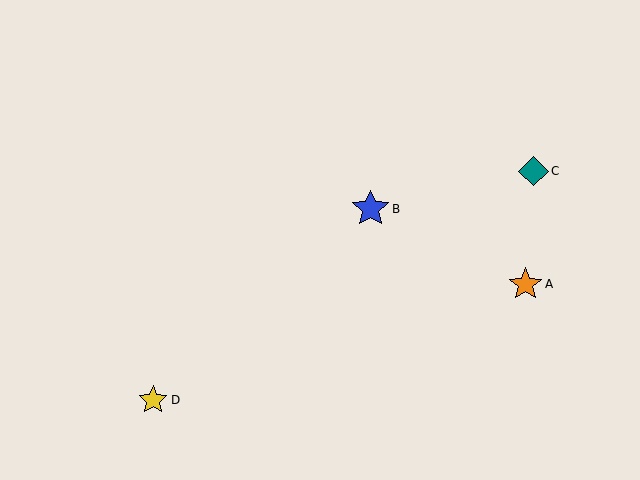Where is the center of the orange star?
The center of the orange star is at (526, 284).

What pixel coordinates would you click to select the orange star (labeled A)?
Click at (526, 284) to select the orange star A.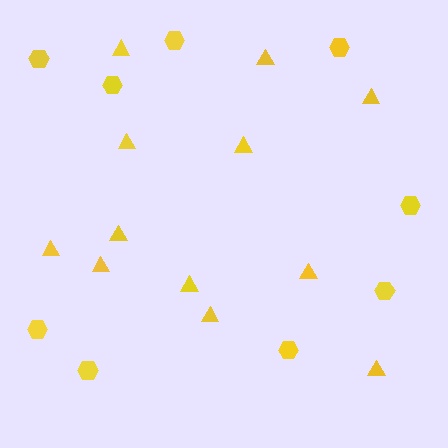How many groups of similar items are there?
There are 2 groups: one group of triangles (12) and one group of hexagons (9).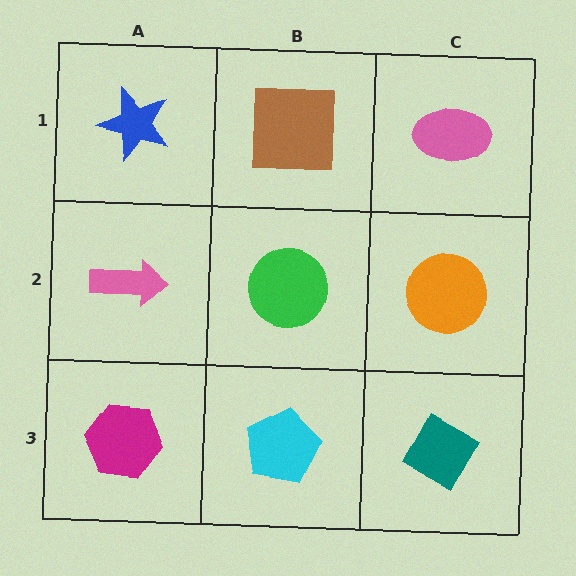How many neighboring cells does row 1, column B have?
3.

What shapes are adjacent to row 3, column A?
A pink arrow (row 2, column A), a cyan pentagon (row 3, column B).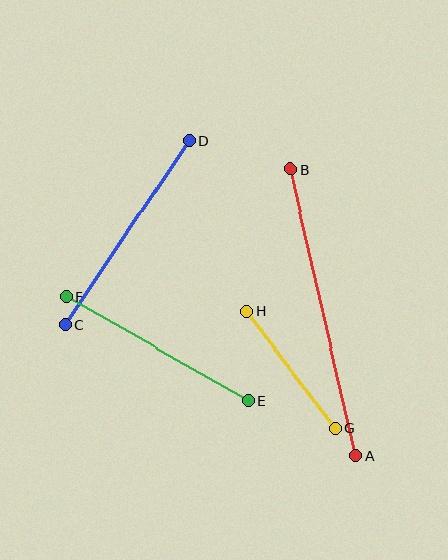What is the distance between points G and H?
The distance is approximately 147 pixels.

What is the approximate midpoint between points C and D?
The midpoint is at approximately (127, 233) pixels.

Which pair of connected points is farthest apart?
Points A and B are farthest apart.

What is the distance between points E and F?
The distance is approximately 210 pixels.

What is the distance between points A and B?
The distance is approximately 294 pixels.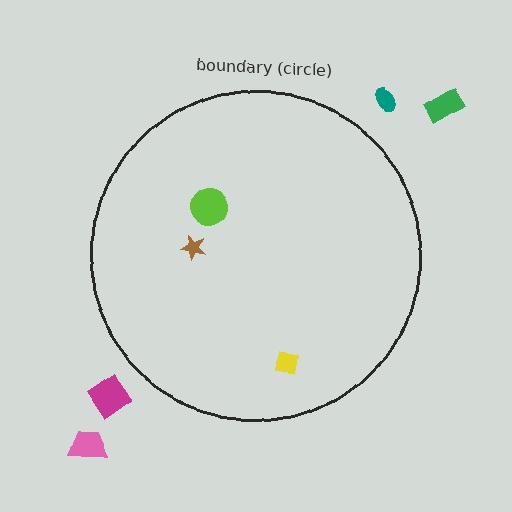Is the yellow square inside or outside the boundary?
Inside.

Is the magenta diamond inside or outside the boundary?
Outside.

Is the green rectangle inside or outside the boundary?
Outside.